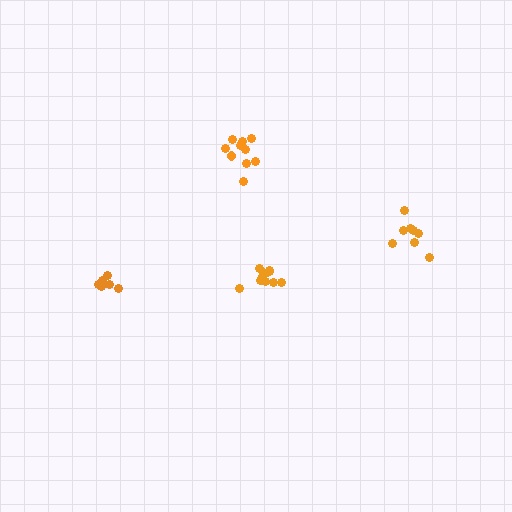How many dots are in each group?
Group 1: 6 dots, Group 2: 11 dots, Group 3: 10 dots, Group 4: 8 dots (35 total).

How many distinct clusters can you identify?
There are 4 distinct clusters.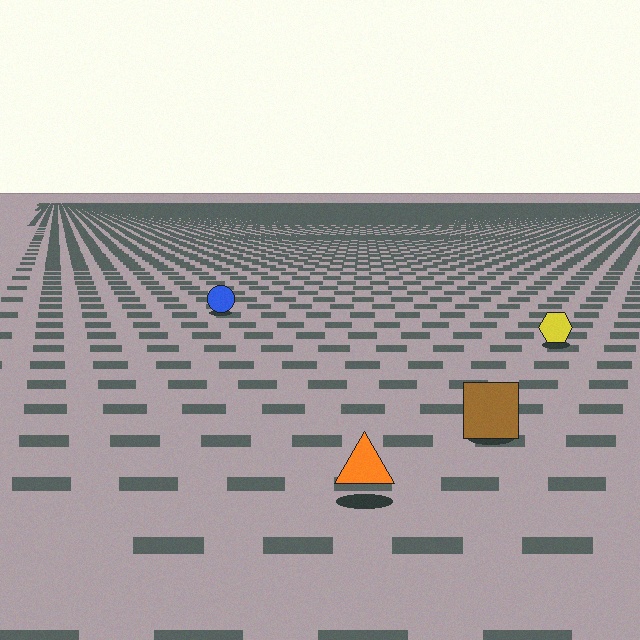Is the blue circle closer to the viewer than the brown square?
No. The brown square is closer — you can tell from the texture gradient: the ground texture is coarser near it.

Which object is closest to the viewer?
The orange triangle is closest. The texture marks near it are larger and more spread out.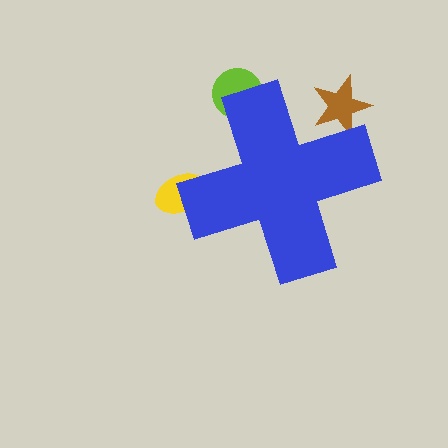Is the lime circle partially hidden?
Yes, the lime circle is partially hidden behind the blue cross.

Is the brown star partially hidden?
Yes, the brown star is partially hidden behind the blue cross.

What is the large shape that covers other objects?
A blue cross.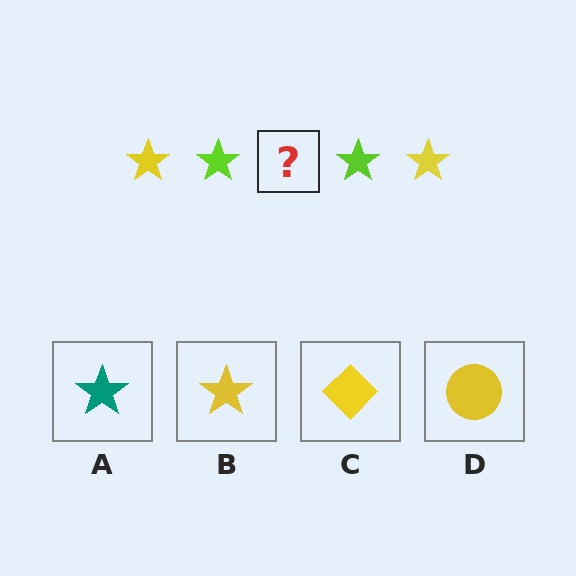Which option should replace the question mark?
Option B.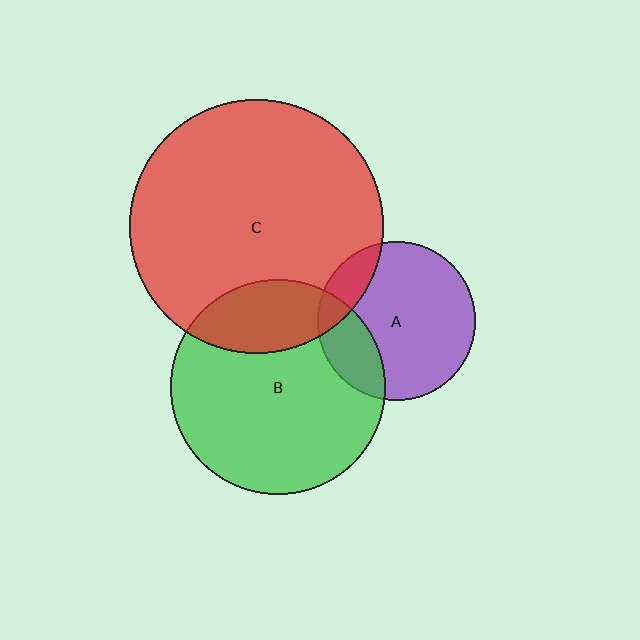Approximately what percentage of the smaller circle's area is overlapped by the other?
Approximately 25%.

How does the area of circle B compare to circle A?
Approximately 1.8 times.